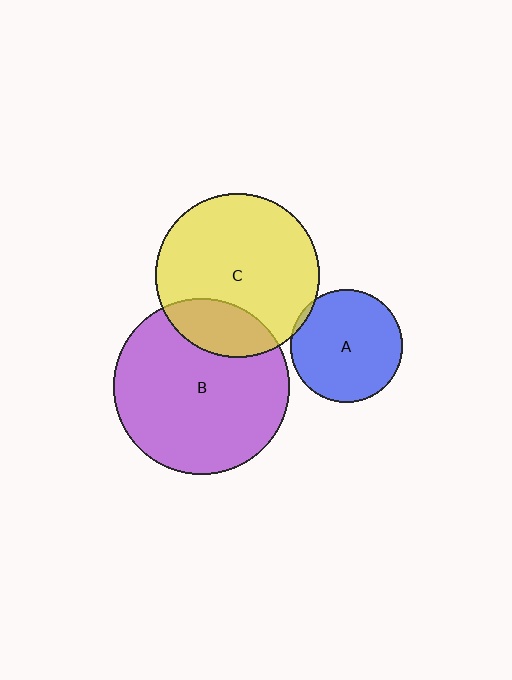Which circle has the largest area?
Circle B (purple).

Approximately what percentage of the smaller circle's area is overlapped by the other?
Approximately 5%.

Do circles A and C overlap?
Yes.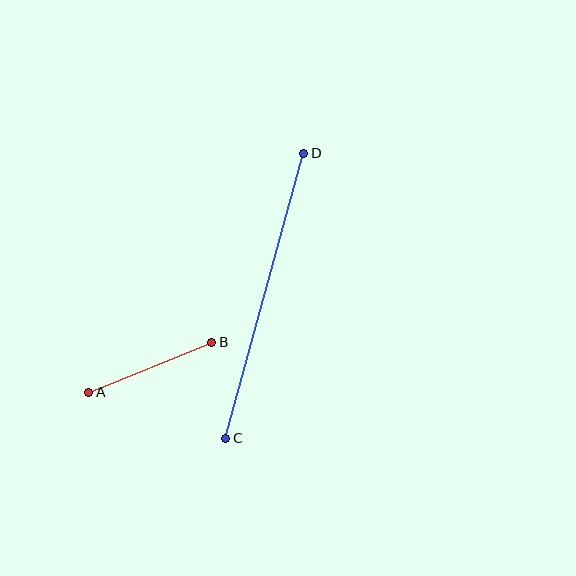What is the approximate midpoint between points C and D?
The midpoint is at approximately (265, 296) pixels.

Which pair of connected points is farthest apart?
Points C and D are farthest apart.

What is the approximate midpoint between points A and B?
The midpoint is at approximately (150, 367) pixels.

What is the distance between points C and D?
The distance is approximately 296 pixels.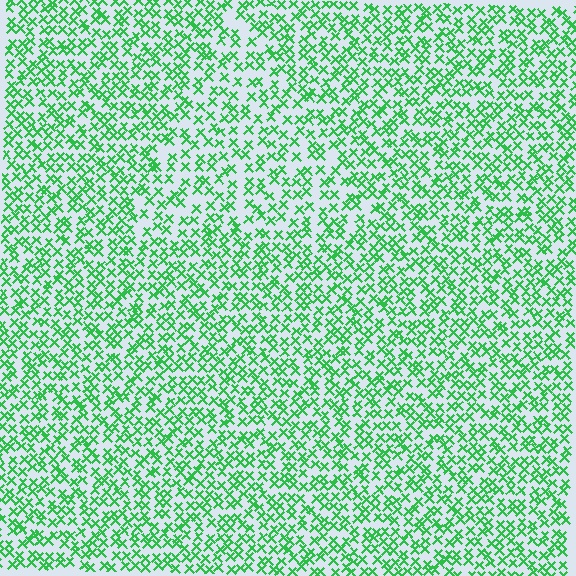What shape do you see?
I see a triangle.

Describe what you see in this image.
The image contains small green elements arranged at two different densities. A triangle-shaped region is visible where the elements are less densely packed than the surrounding area.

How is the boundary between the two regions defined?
The boundary is defined by a change in element density (approximately 1.4x ratio). All elements are the same color, size, and shape.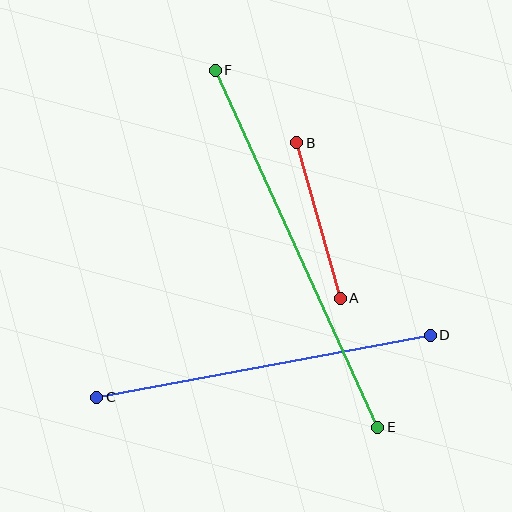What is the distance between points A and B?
The distance is approximately 162 pixels.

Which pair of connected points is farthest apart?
Points E and F are farthest apart.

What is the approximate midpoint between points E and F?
The midpoint is at approximately (297, 249) pixels.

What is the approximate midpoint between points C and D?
The midpoint is at approximately (263, 366) pixels.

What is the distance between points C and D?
The distance is approximately 339 pixels.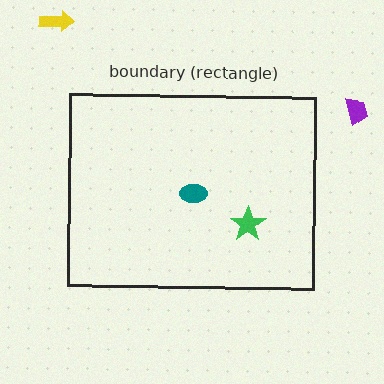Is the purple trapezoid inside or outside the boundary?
Outside.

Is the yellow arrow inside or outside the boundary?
Outside.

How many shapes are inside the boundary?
2 inside, 2 outside.